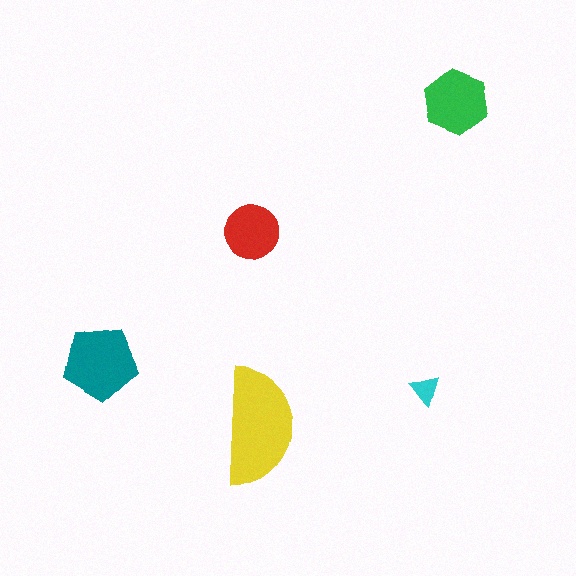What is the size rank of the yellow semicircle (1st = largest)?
1st.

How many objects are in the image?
There are 5 objects in the image.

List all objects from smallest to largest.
The cyan triangle, the red circle, the green hexagon, the teal pentagon, the yellow semicircle.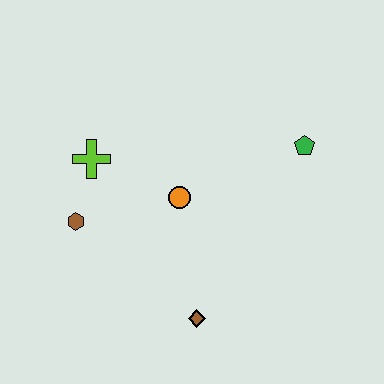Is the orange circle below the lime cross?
Yes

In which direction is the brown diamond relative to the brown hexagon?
The brown diamond is to the right of the brown hexagon.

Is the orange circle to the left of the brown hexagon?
No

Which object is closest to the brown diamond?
The orange circle is closest to the brown diamond.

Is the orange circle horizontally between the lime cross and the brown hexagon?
No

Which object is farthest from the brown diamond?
The green pentagon is farthest from the brown diamond.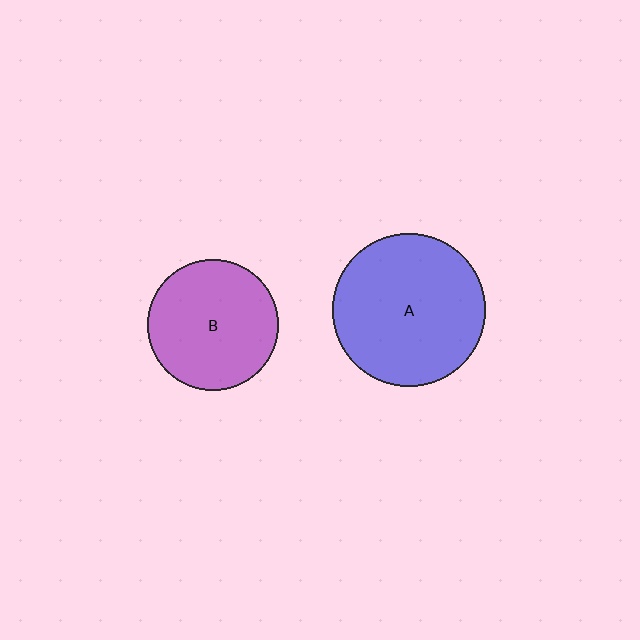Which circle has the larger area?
Circle A (blue).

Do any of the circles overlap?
No, none of the circles overlap.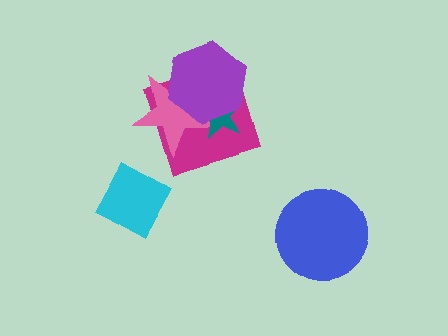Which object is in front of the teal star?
The purple hexagon is in front of the teal star.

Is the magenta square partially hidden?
Yes, it is partially covered by another shape.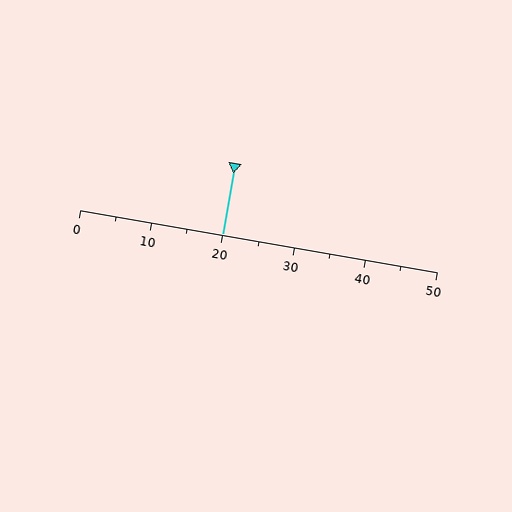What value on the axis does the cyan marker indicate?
The marker indicates approximately 20.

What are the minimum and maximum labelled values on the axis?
The axis runs from 0 to 50.